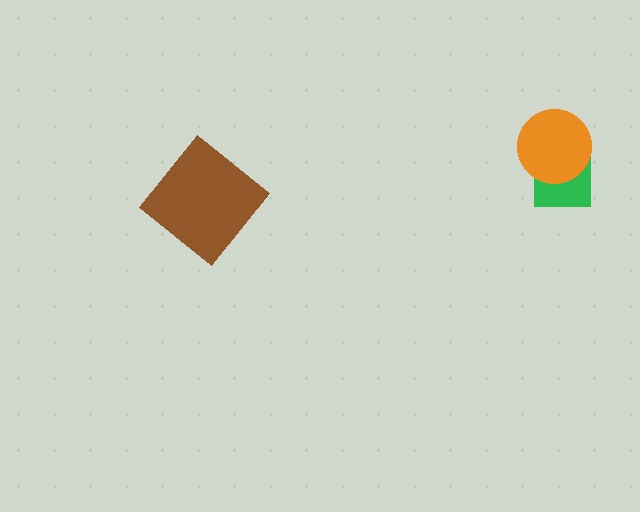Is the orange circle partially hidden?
No, no other shape covers it.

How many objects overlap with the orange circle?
1 object overlaps with the orange circle.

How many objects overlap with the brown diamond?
0 objects overlap with the brown diamond.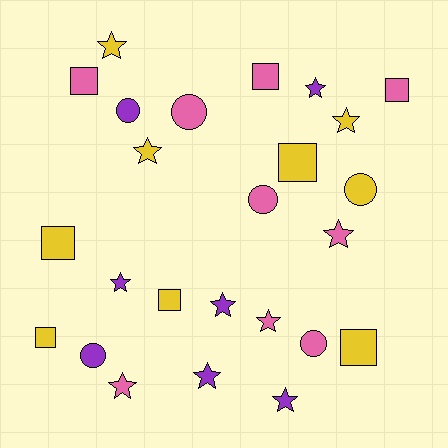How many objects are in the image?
There are 25 objects.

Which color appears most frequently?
Pink, with 9 objects.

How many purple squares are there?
There are no purple squares.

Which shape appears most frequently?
Star, with 11 objects.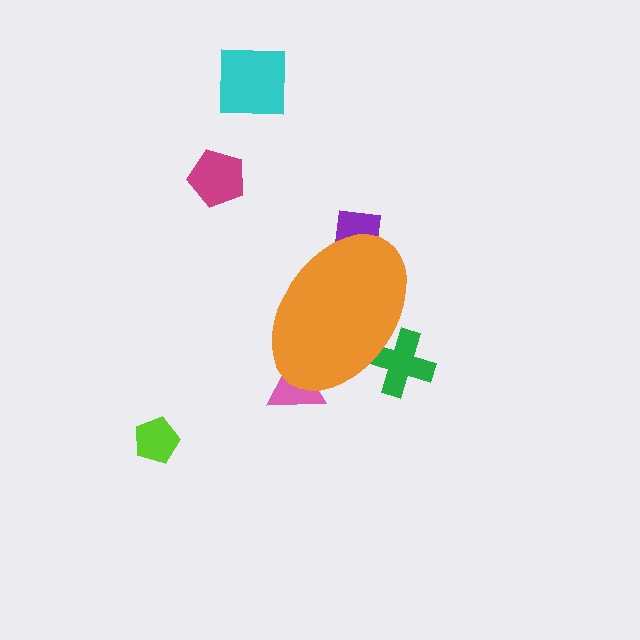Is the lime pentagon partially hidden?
No, the lime pentagon is fully visible.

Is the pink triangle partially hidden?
Yes, the pink triangle is partially hidden behind the orange ellipse.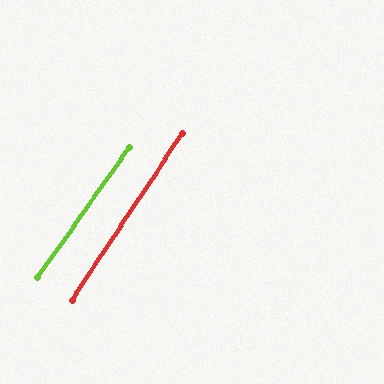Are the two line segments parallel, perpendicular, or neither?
Parallel — their directions differ by only 1.9°.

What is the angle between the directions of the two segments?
Approximately 2 degrees.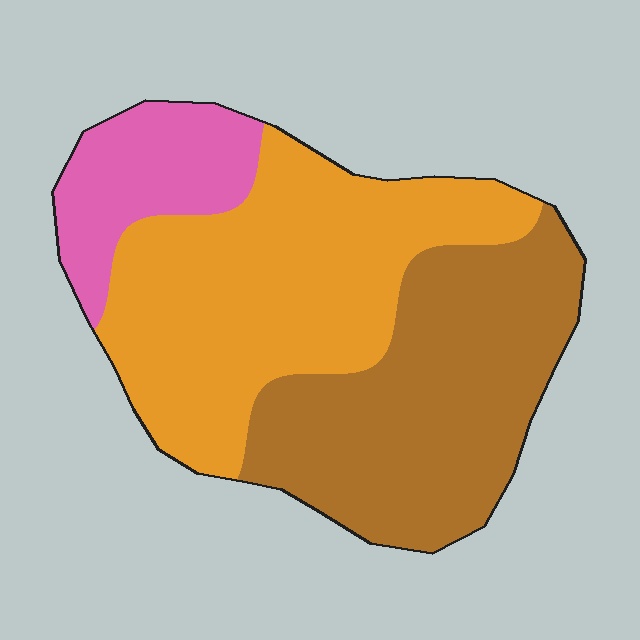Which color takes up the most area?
Orange, at roughly 45%.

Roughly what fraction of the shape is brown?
Brown covers 40% of the shape.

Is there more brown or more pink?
Brown.